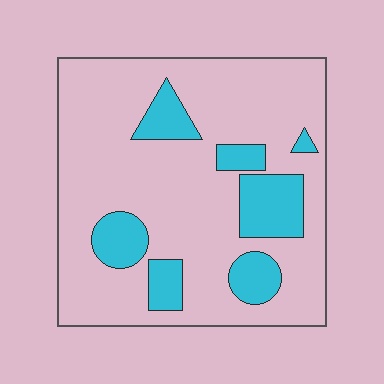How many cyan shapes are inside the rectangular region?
7.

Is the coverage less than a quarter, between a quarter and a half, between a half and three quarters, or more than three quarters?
Less than a quarter.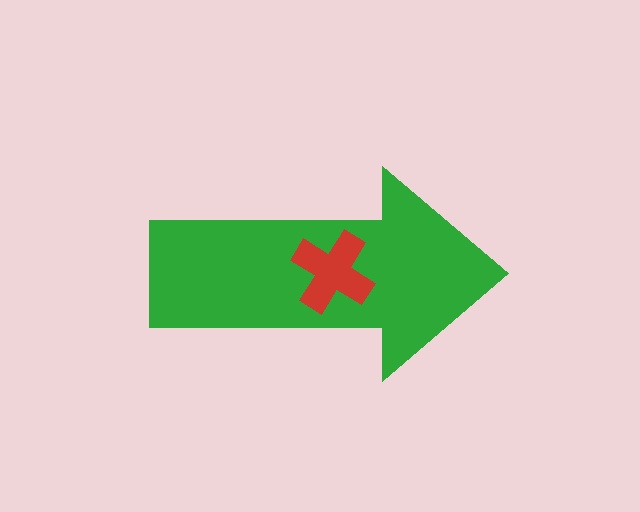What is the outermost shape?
The green arrow.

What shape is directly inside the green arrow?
The red cross.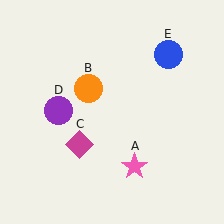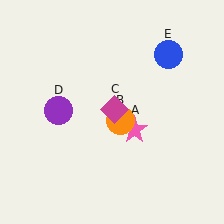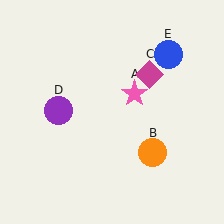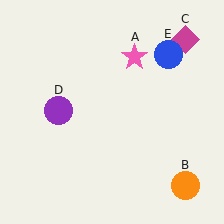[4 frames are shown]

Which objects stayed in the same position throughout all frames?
Purple circle (object D) and blue circle (object E) remained stationary.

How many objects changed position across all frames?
3 objects changed position: pink star (object A), orange circle (object B), magenta diamond (object C).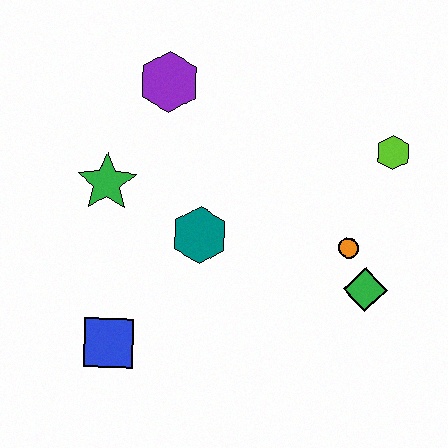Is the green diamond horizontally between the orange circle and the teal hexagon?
No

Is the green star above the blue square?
Yes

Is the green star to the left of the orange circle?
Yes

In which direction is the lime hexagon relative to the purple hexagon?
The lime hexagon is to the right of the purple hexagon.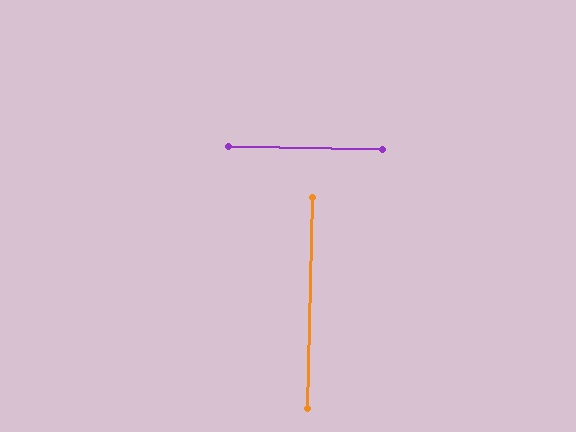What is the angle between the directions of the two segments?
Approximately 90 degrees.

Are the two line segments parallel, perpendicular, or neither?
Perpendicular — they meet at approximately 90°.